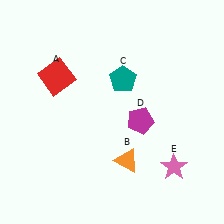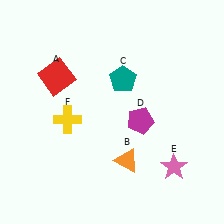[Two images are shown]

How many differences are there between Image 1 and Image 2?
There is 1 difference between the two images.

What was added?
A yellow cross (F) was added in Image 2.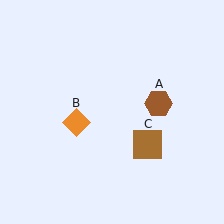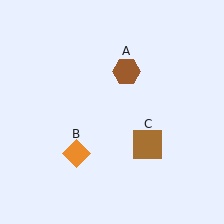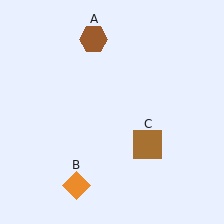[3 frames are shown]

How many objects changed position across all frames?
2 objects changed position: brown hexagon (object A), orange diamond (object B).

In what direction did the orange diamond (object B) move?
The orange diamond (object B) moved down.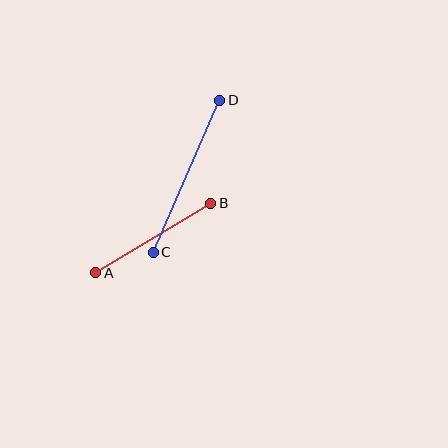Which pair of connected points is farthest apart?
Points C and D are farthest apart.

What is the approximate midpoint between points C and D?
The midpoint is at approximately (187, 176) pixels.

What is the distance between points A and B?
The distance is approximately 135 pixels.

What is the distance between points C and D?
The distance is approximately 166 pixels.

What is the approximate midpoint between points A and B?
The midpoint is at approximately (153, 238) pixels.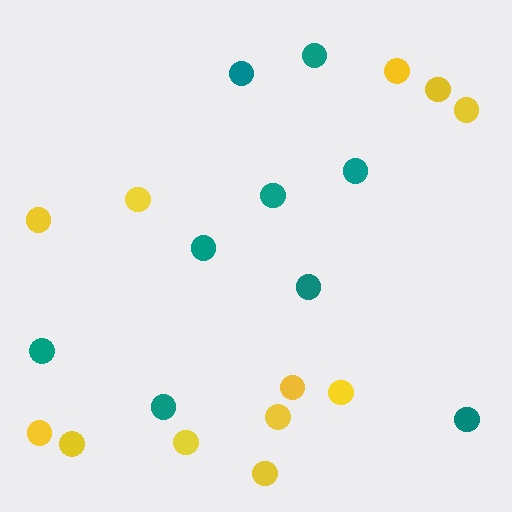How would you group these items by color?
There are 2 groups: one group of teal circles (9) and one group of yellow circles (12).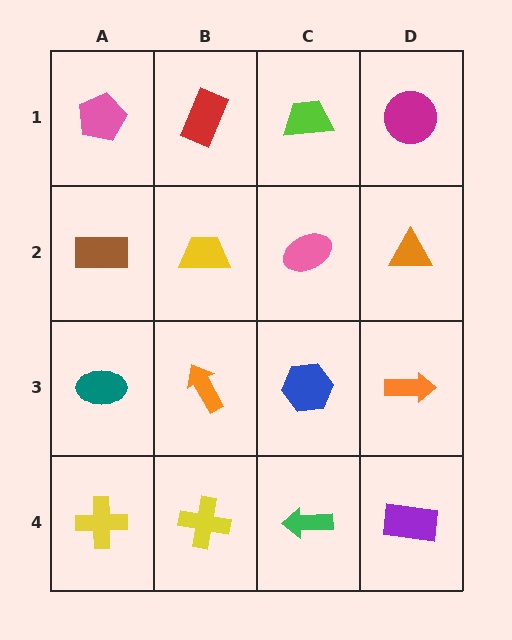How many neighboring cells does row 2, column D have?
3.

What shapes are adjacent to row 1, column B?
A yellow trapezoid (row 2, column B), a pink pentagon (row 1, column A), a lime trapezoid (row 1, column C).